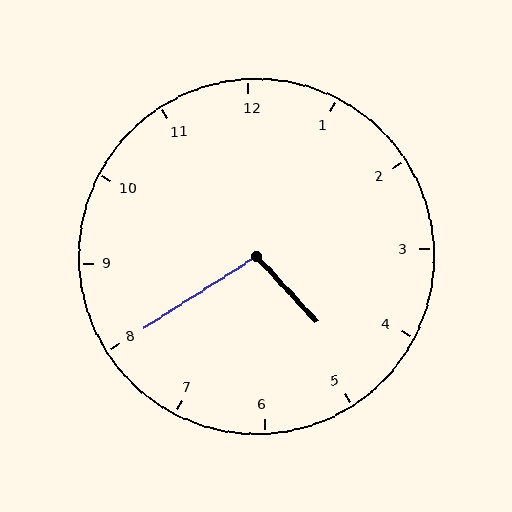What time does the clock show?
4:40.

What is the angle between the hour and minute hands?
Approximately 100 degrees.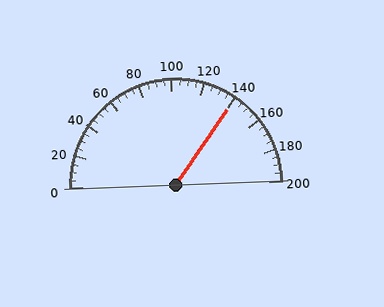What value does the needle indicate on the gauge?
The needle indicates approximately 140.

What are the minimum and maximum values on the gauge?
The gauge ranges from 0 to 200.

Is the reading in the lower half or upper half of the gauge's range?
The reading is in the upper half of the range (0 to 200).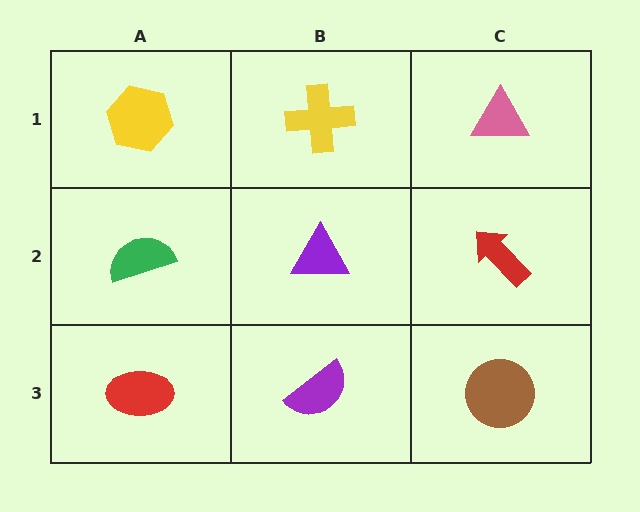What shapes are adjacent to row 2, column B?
A yellow cross (row 1, column B), a purple semicircle (row 3, column B), a green semicircle (row 2, column A), a red arrow (row 2, column C).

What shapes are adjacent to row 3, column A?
A green semicircle (row 2, column A), a purple semicircle (row 3, column B).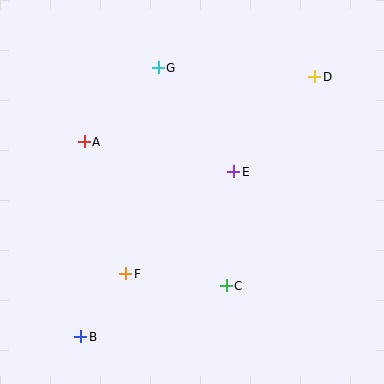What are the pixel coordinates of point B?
Point B is at (81, 337).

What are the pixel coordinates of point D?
Point D is at (315, 77).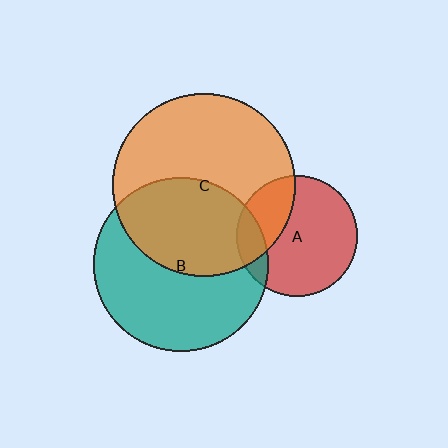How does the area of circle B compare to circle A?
Approximately 2.1 times.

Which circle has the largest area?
Circle C (orange).